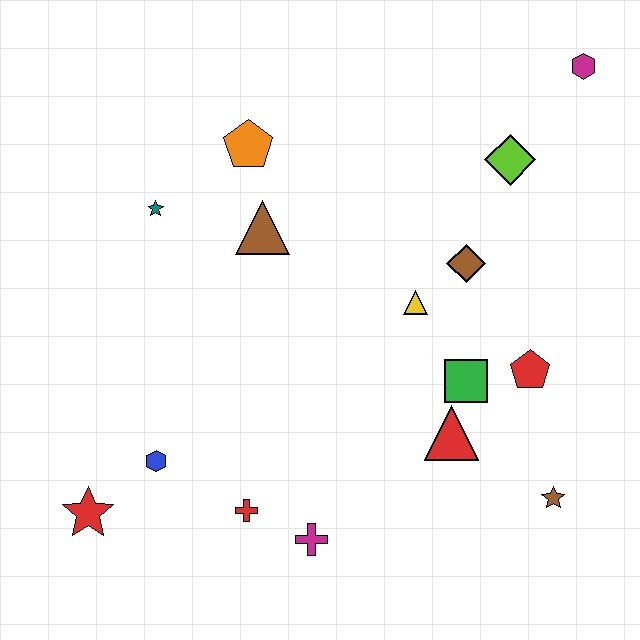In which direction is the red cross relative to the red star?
The red cross is to the right of the red star.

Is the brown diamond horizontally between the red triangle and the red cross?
No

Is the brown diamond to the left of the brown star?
Yes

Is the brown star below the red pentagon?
Yes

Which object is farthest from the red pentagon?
The red star is farthest from the red pentagon.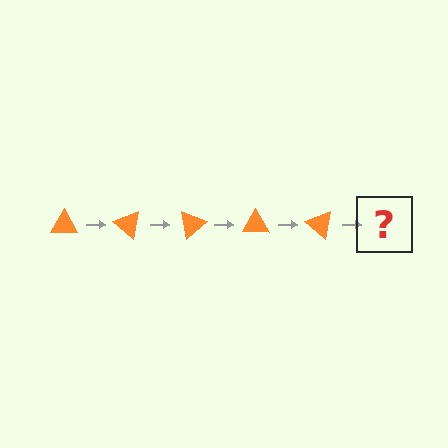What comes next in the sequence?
The next element should be an orange triangle rotated 200 degrees.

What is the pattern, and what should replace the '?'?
The pattern is that the triangle rotates 40 degrees each step. The '?' should be an orange triangle rotated 200 degrees.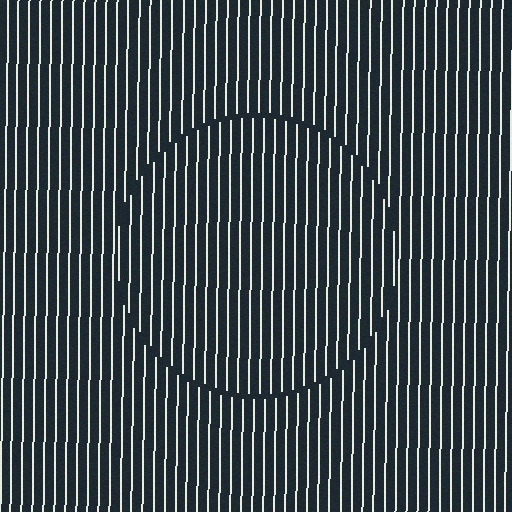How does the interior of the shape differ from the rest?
The interior of the shape contains the same grating, shifted by half a period — the contour is defined by the phase discontinuity where line-ends from the inner and outer gratings abut.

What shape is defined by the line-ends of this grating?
An illusory circle. The interior of the shape contains the same grating, shifted by half a period — the contour is defined by the phase discontinuity where line-ends from the inner and outer gratings abut.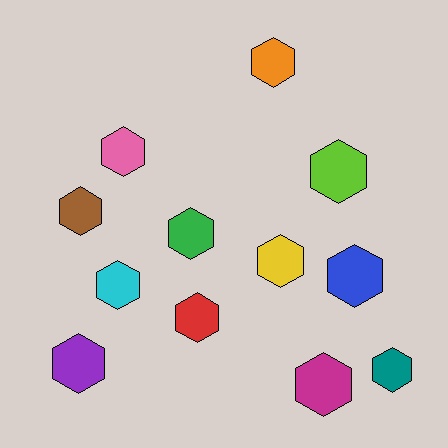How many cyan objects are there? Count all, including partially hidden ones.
There is 1 cyan object.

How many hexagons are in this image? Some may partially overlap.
There are 12 hexagons.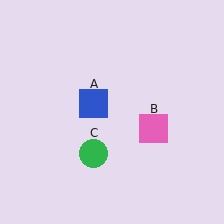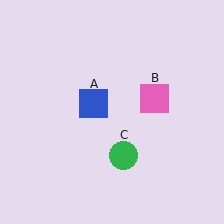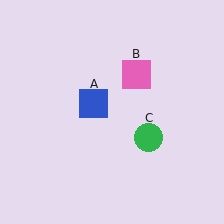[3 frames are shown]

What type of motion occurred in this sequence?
The pink square (object B), green circle (object C) rotated counterclockwise around the center of the scene.